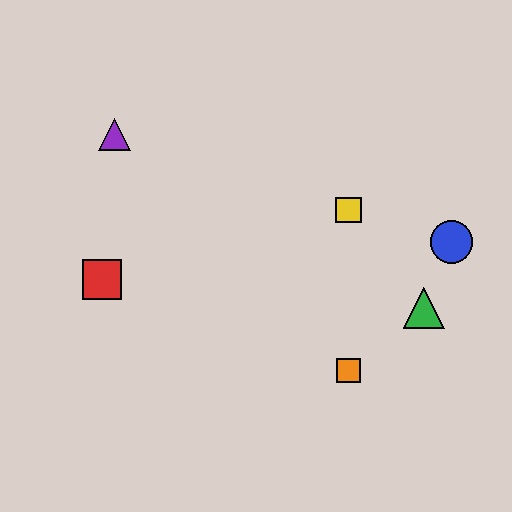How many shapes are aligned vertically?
2 shapes (the yellow square, the orange square) are aligned vertically.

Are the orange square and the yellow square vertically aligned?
Yes, both are at x≈348.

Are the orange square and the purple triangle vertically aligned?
No, the orange square is at x≈348 and the purple triangle is at x≈114.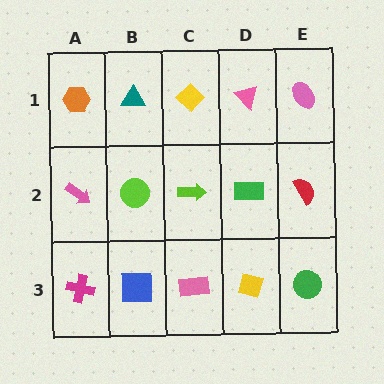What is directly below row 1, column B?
A lime circle.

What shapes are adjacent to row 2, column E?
A pink ellipse (row 1, column E), a green circle (row 3, column E), a green rectangle (row 2, column D).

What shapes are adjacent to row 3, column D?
A green rectangle (row 2, column D), a pink rectangle (row 3, column C), a green circle (row 3, column E).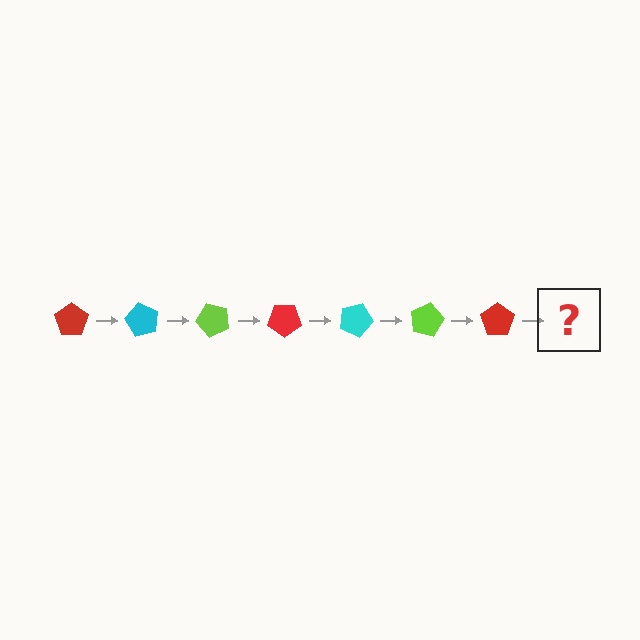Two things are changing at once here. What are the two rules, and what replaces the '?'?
The two rules are that it rotates 60 degrees each step and the color cycles through red, cyan, and lime. The '?' should be a cyan pentagon, rotated 420 degrees from the start.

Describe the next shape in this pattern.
It should be a cyan pentagon, rotated 420 degrees from the start.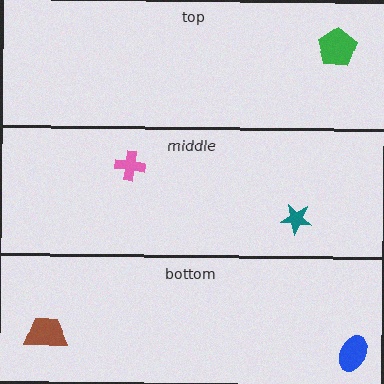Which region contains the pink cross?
The middle region.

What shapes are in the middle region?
The pink cross, the teal star.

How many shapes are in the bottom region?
2.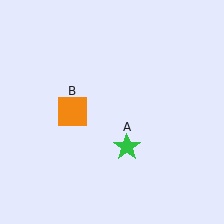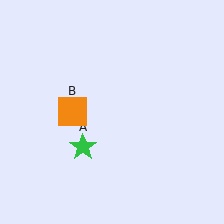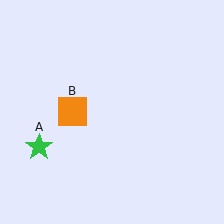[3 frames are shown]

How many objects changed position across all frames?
1 object changed position: green star (object A).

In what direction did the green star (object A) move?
The green star (object A) moved left.